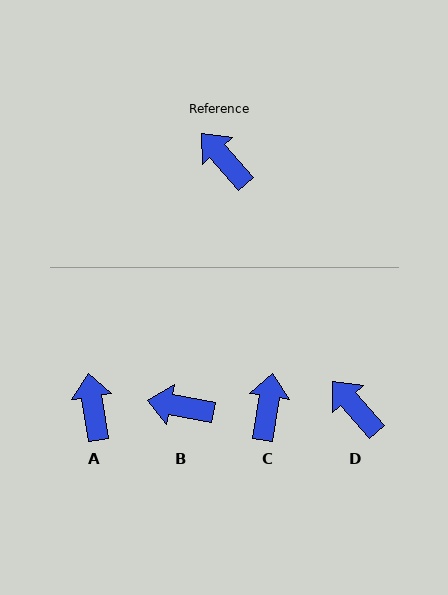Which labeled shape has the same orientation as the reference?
D.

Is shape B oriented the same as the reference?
No, it is off by about 38 degrees.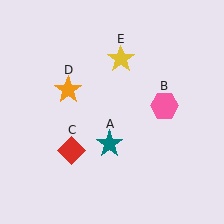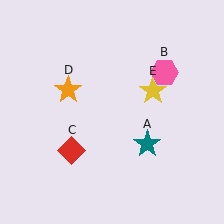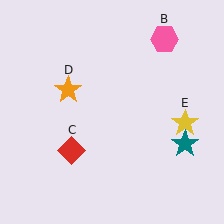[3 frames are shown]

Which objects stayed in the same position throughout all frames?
Red diamond (object C) and orange star (object D) remained stationary.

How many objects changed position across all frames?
3 objects changed position: teal star (object A), pink hexagon (object B), yellow star (object E).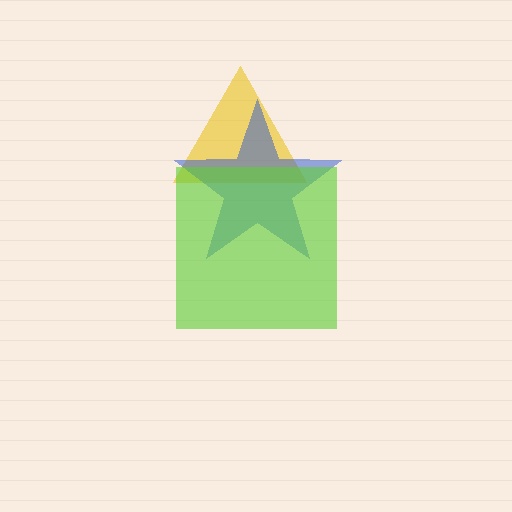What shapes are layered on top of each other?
The layered shapes are: a yellow triangle, a blue star, a lime square.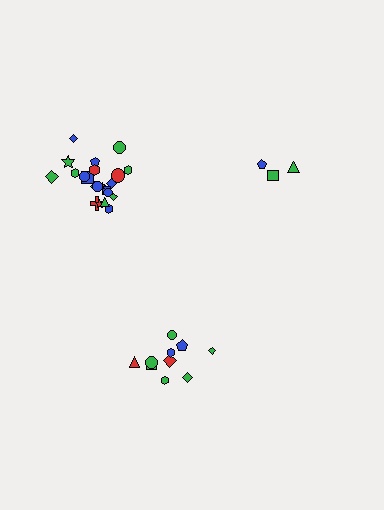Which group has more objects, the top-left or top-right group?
The top-left group.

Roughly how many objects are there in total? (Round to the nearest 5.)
Roughly 35 objects in total.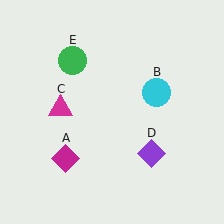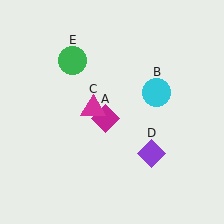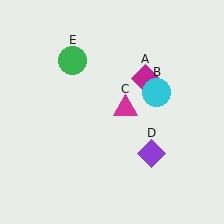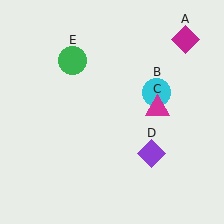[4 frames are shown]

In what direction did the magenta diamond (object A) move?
The magenta diamond (object A) moved up and to the right.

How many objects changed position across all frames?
2 objects changed position: magenta diamond (object A), magenta triangle (object C).